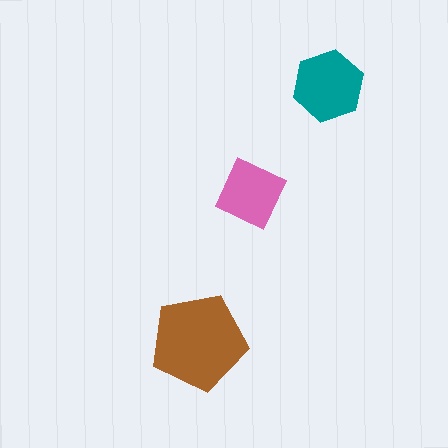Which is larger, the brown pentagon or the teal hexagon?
The brown pentagon.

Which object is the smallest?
The pink square.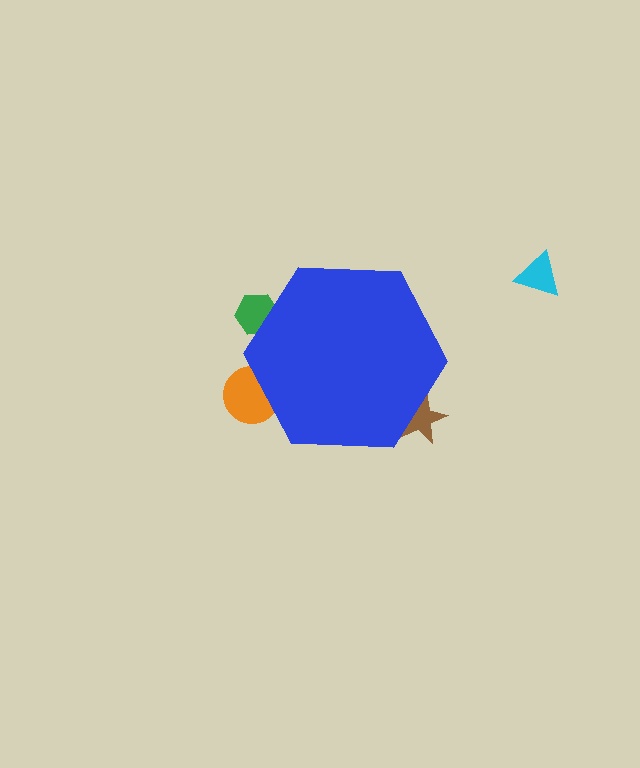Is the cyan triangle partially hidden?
No, the cyan triangle is fully visible.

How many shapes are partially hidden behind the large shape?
3 shapes are partially hidden.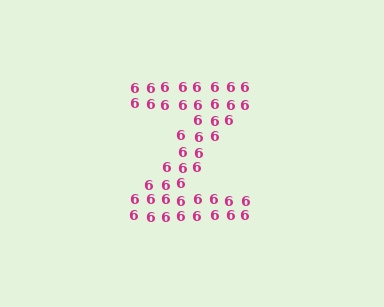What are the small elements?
The small elements are digit 6's.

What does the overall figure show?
The overall figure shows the letter Z.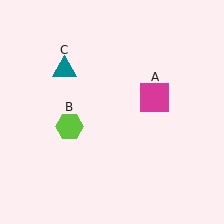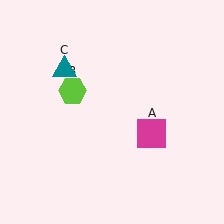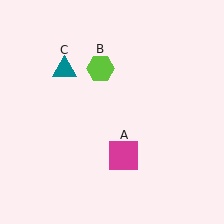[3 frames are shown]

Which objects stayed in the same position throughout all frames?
Teal triangle (object C) remained stationary.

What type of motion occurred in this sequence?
The magenta square (object A), lime hexagon (object B) rotated clockwise around the center of the scene.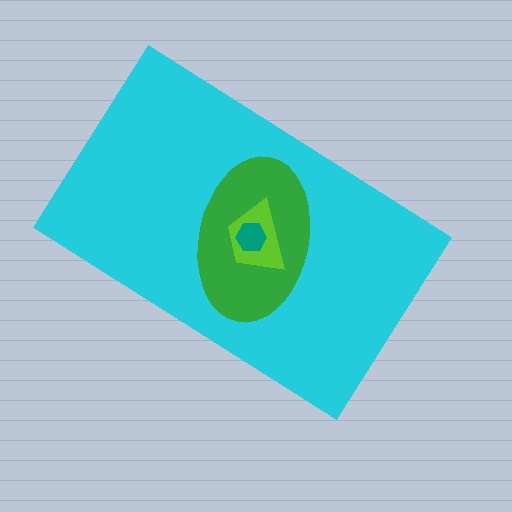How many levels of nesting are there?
4.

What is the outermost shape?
The cyan rectangle.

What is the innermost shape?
The teal hexagon.